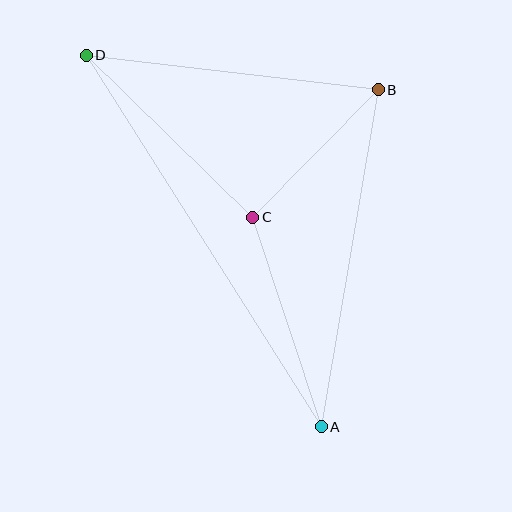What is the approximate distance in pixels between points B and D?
The distance between B and D is approximately 294 pixels.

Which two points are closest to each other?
Points B and C are closest to each other.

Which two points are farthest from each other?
Points A and D are farthest from each other.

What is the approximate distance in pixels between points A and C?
The distance between A and C is approximately 220 pixels.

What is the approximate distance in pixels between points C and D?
The distance between C and D is approximately 232 pixels.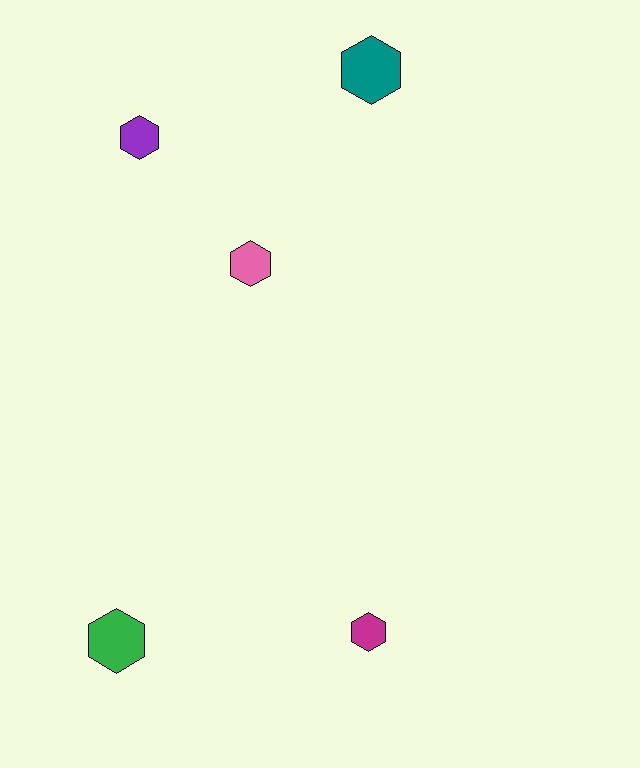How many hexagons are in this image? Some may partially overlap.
There are 5 hexagons.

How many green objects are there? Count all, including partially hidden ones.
There is 1 green object.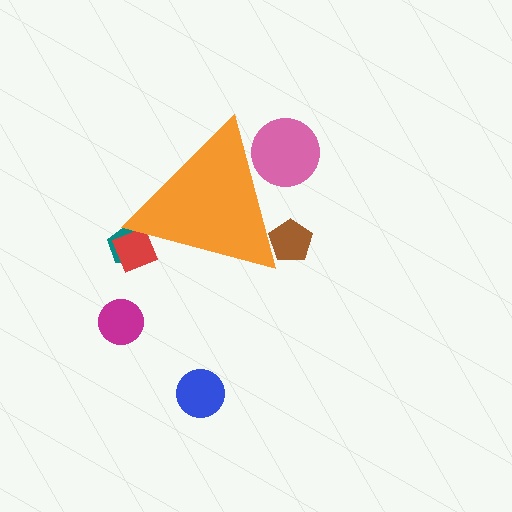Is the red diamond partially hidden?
Yes, the red diamond is partially hidden behind the orange triangle.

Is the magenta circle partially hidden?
No, the magenta circle is fully visible.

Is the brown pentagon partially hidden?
Yes, the brown pentagon is partially hidden behind the orange triangle.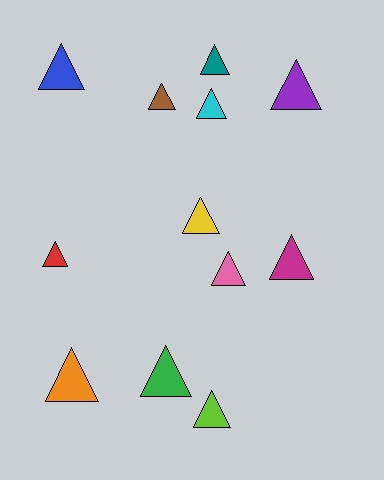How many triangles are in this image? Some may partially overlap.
There are 12 triangles.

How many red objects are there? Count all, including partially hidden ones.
There is 1 red object.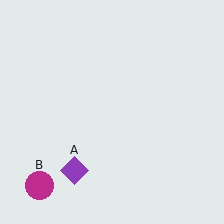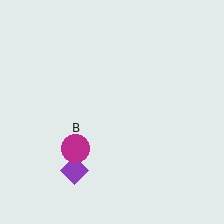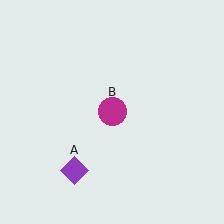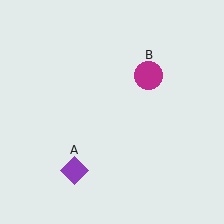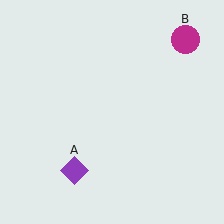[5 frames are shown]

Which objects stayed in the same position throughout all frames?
Purple diamond (object A) remained stationary.